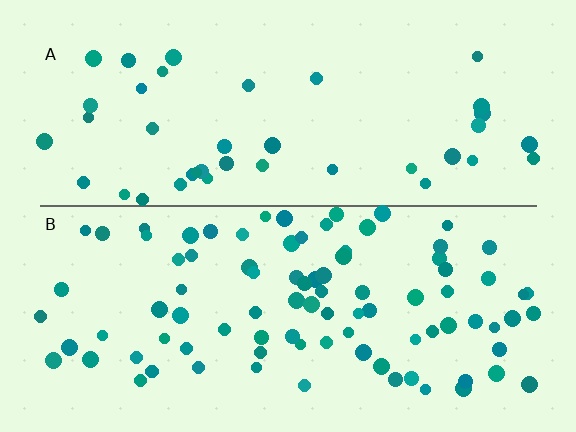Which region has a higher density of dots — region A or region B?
B (the bottom).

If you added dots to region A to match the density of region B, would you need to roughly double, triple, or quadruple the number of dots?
Approximately double.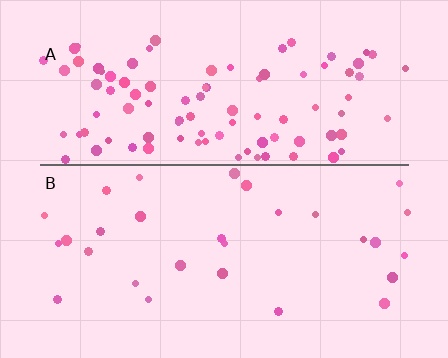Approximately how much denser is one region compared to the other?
Approximately 3.5× — region A over region B.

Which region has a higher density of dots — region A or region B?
A (the top).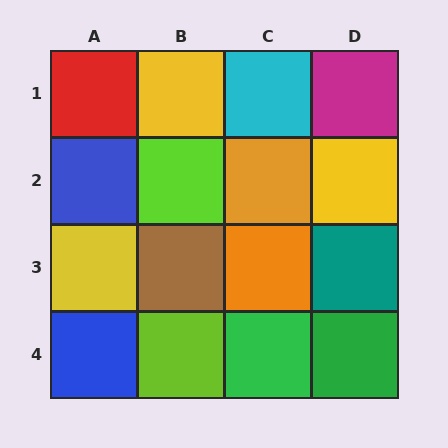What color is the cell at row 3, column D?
Teal.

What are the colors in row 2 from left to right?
Blue, lime, orange, yellow.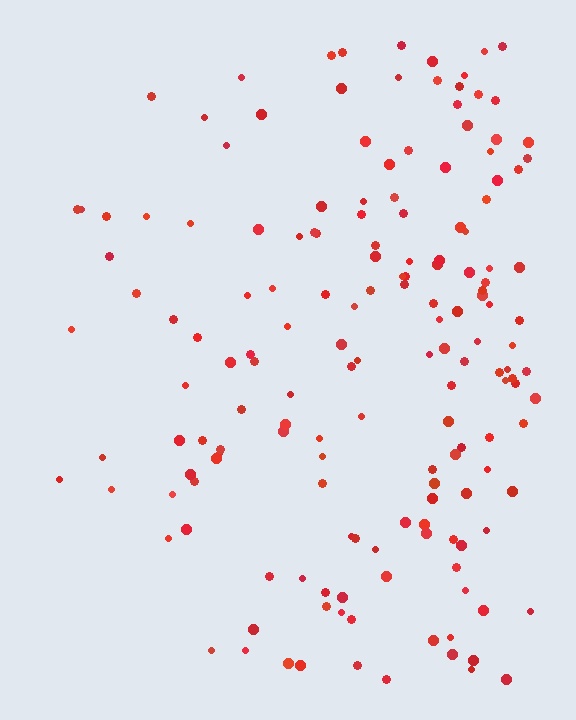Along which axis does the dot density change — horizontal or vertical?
Horizontal.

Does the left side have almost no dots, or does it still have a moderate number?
Still a moderate number, just noticeably fewer than the right.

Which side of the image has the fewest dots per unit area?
The left.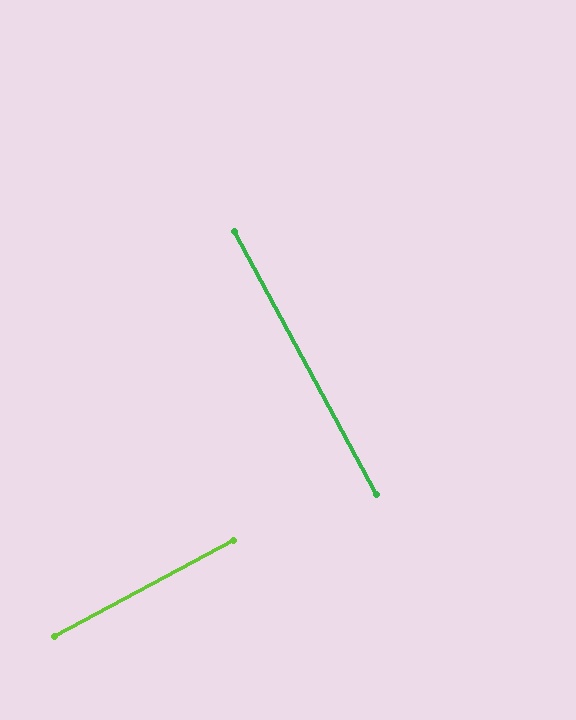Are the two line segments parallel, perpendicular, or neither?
Perpendicular — they meet at approximately 90°.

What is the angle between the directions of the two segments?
Approximately 90 degrees.